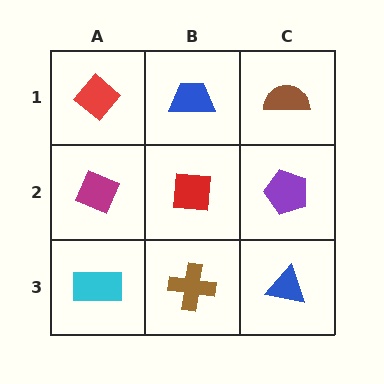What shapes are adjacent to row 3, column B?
A red square (row 2, column B), a cyan rectangle (row 3, column A), a blue triangle (row 3, column C).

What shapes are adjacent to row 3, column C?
A purple pentagon (row 2, column C), a brown cross (row 3, column B).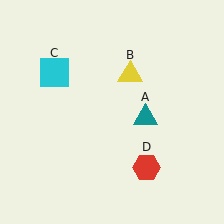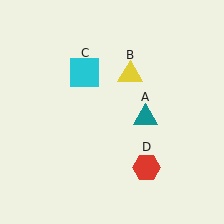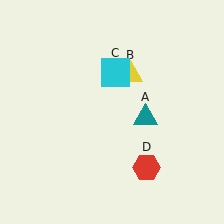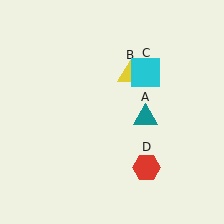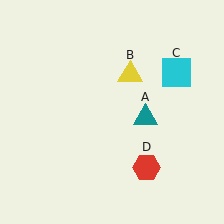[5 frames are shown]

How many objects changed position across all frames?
1 object changed position: cyan square (object C).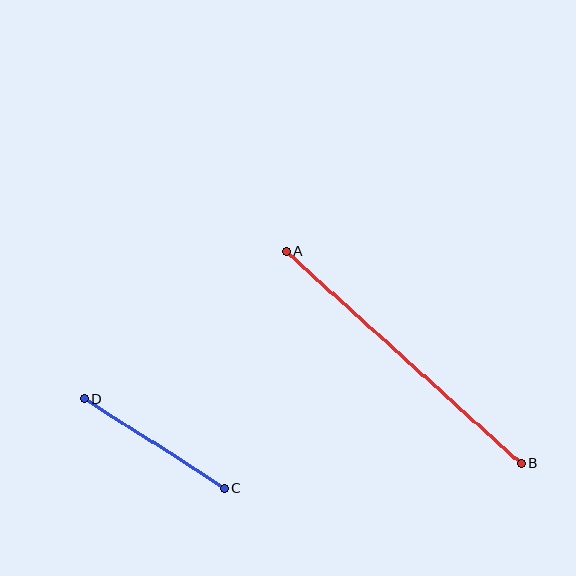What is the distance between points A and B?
The distance is approximately 317 pixels.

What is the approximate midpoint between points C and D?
The midpoint is at approximately (155, 444) pixels.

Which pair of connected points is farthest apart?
Points A and B are farthest apart.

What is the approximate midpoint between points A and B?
The midpoint is at approximately (404, 357) pixels.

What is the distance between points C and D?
The distance is approximately 166 pixels.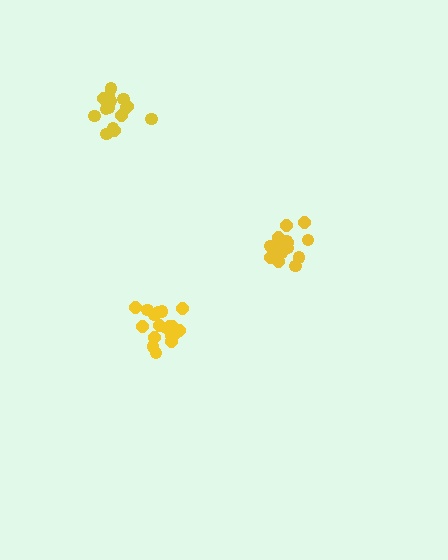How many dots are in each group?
Group 1: 19 dots, Group 2: 15 dots, Group 3: 16 dots (50 total).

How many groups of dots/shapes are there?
There are 3 groups.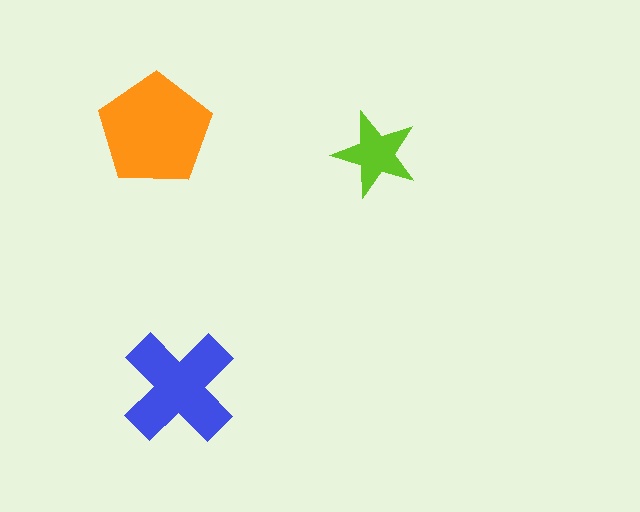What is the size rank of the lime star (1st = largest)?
3rd.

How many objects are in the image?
There are 3 objects in the image.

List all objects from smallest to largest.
The lime star, the blue cross, the orange pentagon.